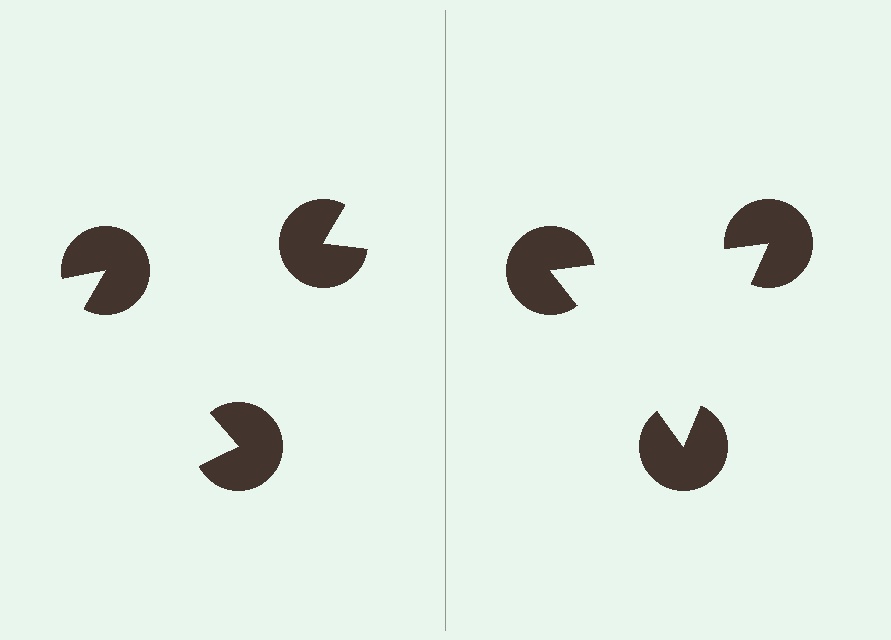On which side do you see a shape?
An illusory triangle appears on the right side. On the left side the wedge cuts are rotated, so no coherent shape forms.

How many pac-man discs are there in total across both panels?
6 — 3 on each side.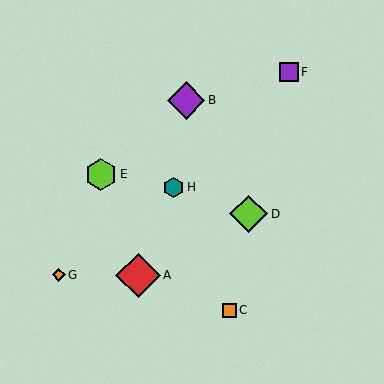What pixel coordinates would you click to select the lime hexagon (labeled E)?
Click at (101, 174) to select the lime hexagon E.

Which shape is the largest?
The red diamond (labeled A) is the largest.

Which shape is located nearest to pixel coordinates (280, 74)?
The purple square (labeled F) at (289, 72) is nearest to that location.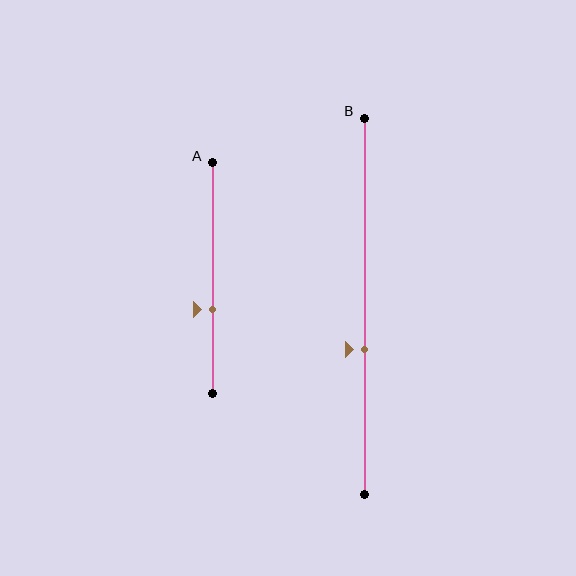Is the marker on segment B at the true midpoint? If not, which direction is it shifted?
No, the marker on segment B is shifted downward by about 11% of the segment length.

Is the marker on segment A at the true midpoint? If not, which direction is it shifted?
No, the marker on segment A is shifted downward by about 13% of the segment length.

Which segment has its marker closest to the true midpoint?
Segment B has its marker closest to the true midpoint.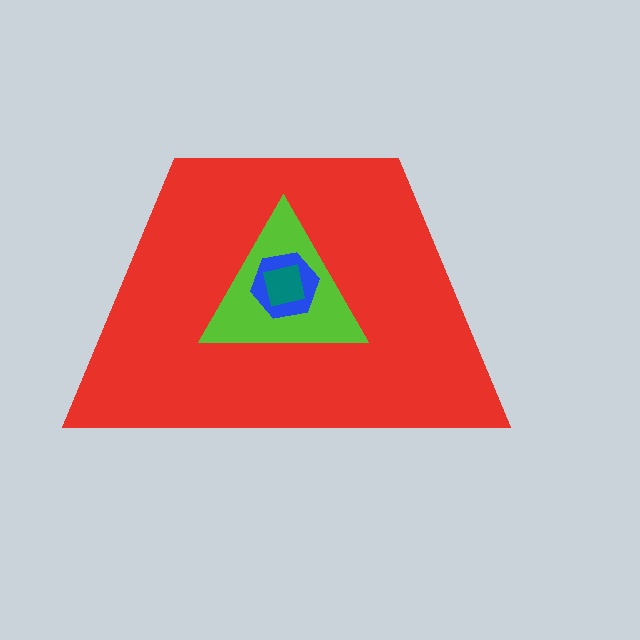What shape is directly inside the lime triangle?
The blue hexagon.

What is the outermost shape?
The red trapezoid.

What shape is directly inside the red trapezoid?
The lime triangle.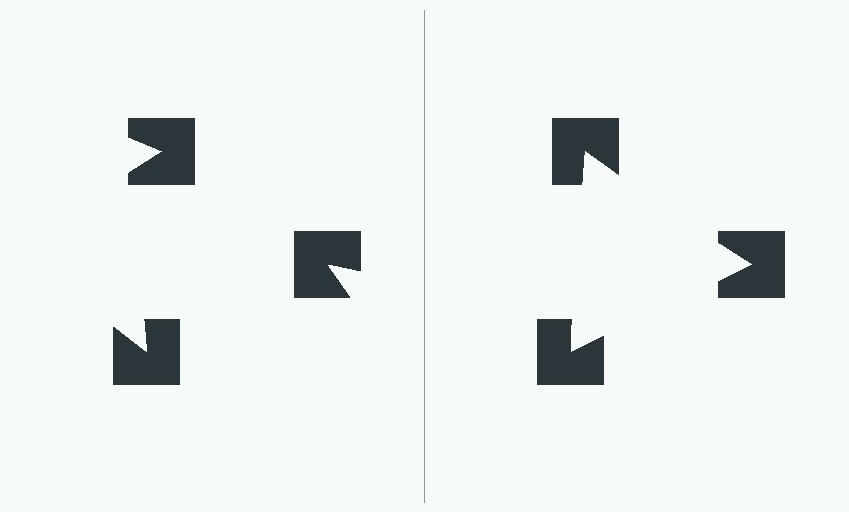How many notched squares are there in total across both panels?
6 — 3 on each side.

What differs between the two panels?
The notched squares are positioned identically on both sides; only the wedge orientations differ. On the right they align to a triangle; on the left they are misaligned.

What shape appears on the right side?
An illusory triangle.